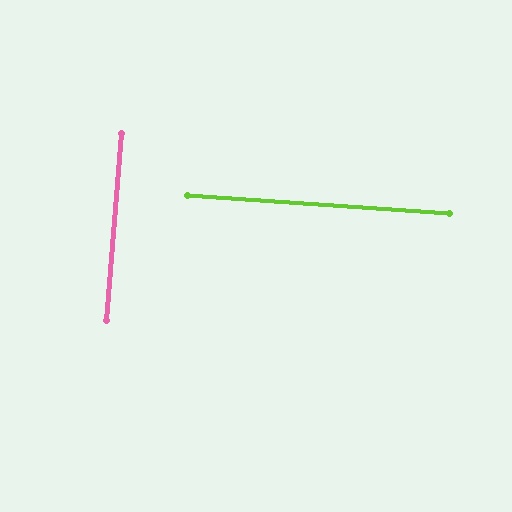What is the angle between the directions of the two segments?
Approximately 89 degrees.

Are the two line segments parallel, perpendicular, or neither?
Perpendicular — they meet at approximately 89°.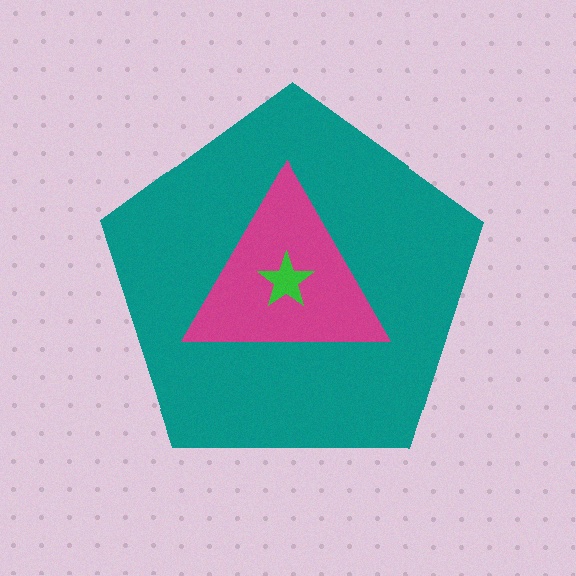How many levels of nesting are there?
3.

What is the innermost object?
The green star.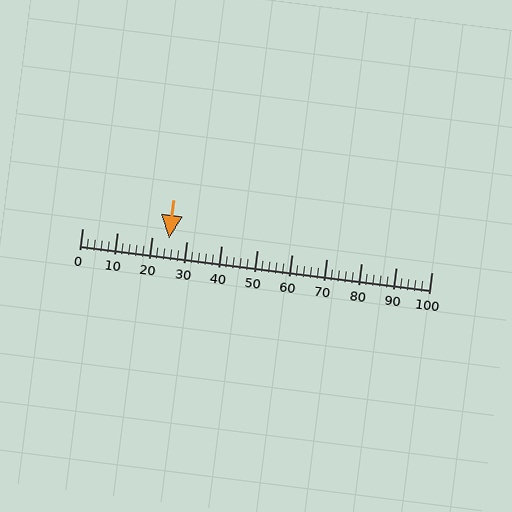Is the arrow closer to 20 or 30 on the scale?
The arrow is closer to 20.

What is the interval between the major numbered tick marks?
The major tick marks are spaced 10 units apart.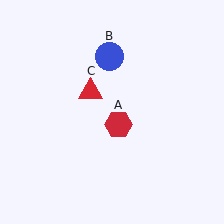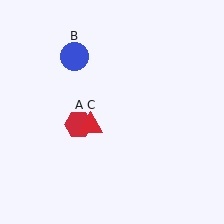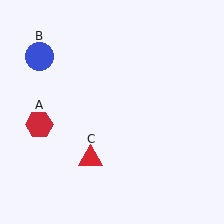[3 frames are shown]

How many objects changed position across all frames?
3 objects changed position: red hexagon (object A), blue circle (object B), red triangle (object C).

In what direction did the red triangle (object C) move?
The red triangle (object C) moved down.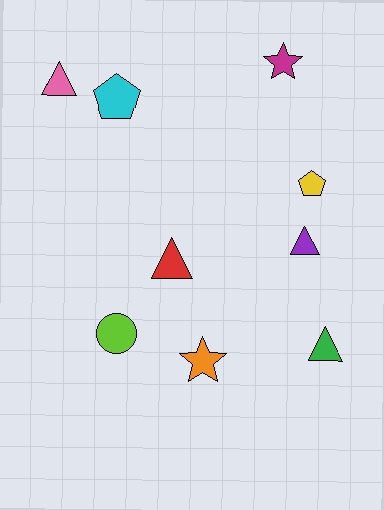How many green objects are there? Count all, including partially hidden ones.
There is 1 green object.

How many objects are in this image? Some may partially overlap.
There are 9 objects.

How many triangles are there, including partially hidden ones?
There are 4 triangles.